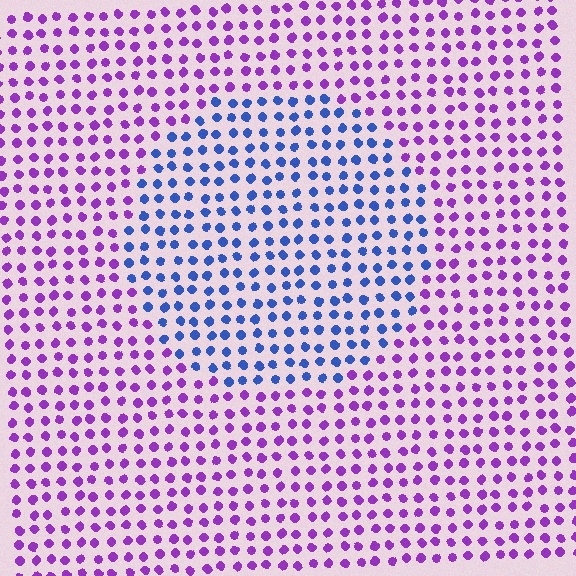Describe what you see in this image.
The image is filled with small purple elements in a uniform arrangement. A circle-shaped region is visible where the elements are tinted to a slightly different hue, forming a subtle color boundary.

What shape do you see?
I see a circle.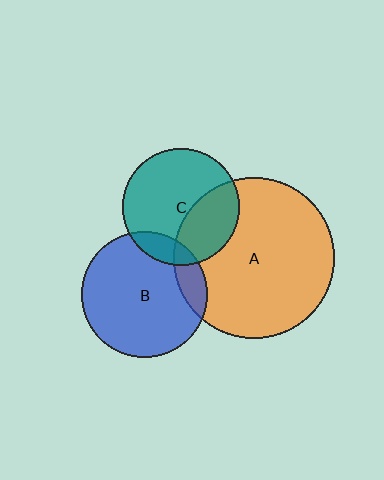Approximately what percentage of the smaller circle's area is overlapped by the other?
Approximately 15%.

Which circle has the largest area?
Circle A (orange).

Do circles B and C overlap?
Yes.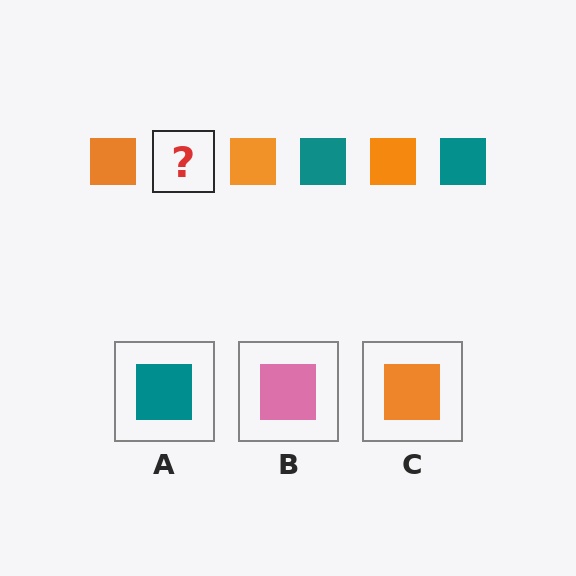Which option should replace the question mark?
Option A.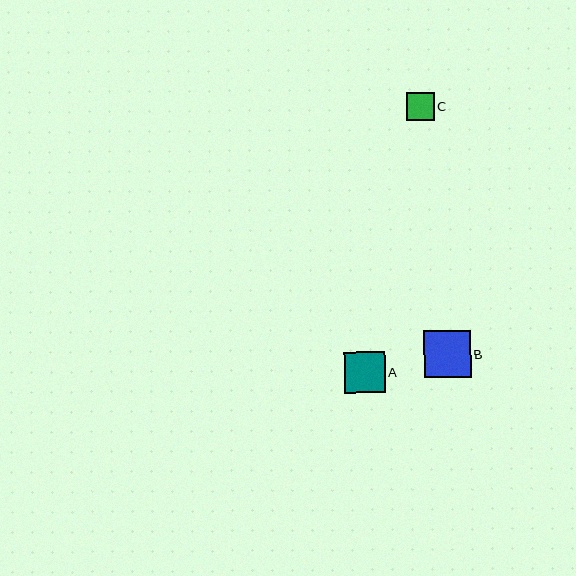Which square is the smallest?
Square C is the smallest with a size of approximately 28 pixels.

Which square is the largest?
Square B is the largest with a size of approximately 47 pixels.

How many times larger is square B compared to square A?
Square B is approximately 1.1 times the size of square A.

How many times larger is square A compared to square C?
Square A is approximately 1.5 times the size of square C.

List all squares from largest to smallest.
From largest to smallest: B, A, C.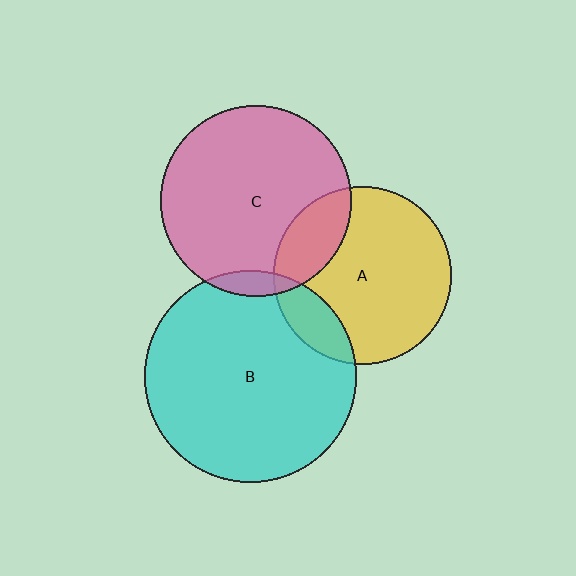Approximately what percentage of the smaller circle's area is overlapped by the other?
Approximately 5%.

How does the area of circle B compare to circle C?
Approximately 1.2 times.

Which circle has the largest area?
Circle B (cyan).